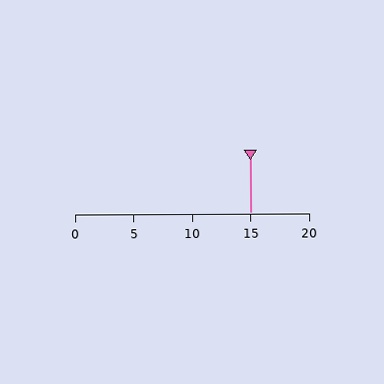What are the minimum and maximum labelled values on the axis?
The axis runs from 0 to 20.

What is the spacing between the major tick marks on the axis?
The major ticks are spaced 5 apart.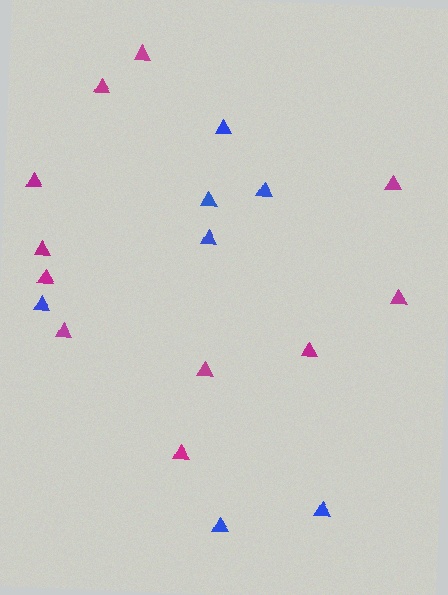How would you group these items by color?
There are 2 groups: one group of blue triangles (7) and one group of magenta triangles (11).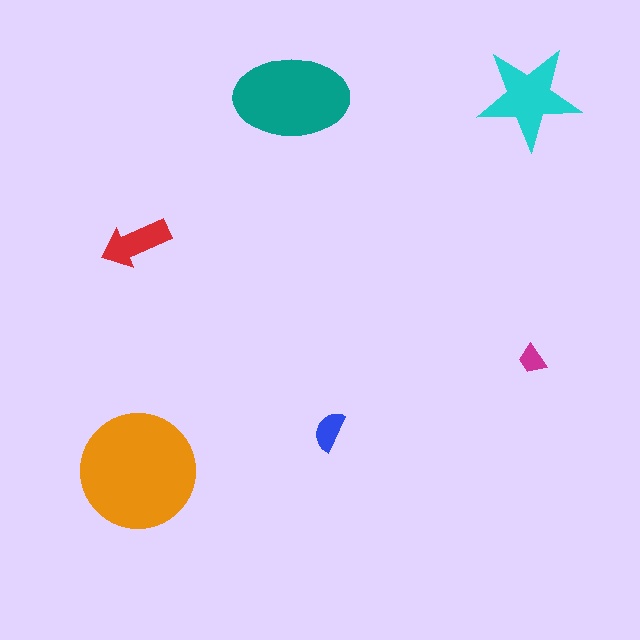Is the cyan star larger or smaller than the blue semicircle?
Larger.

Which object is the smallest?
The magenta trapezoid.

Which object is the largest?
The orange circle.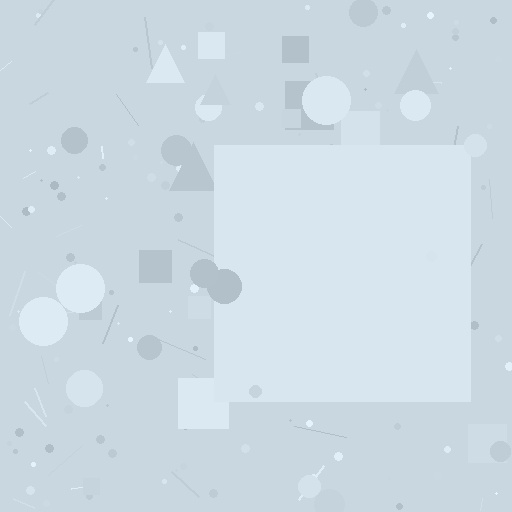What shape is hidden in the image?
A square is hidden in the image.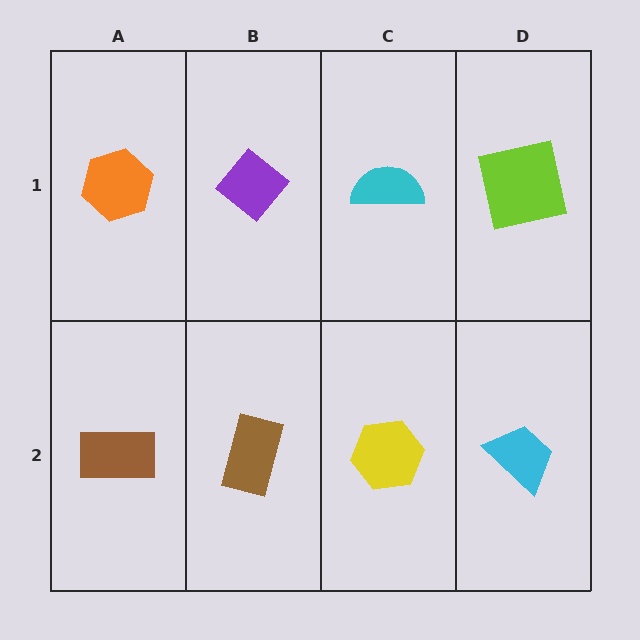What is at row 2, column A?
A brown rectangle.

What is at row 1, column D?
A lime square.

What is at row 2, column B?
A brown rectangle.